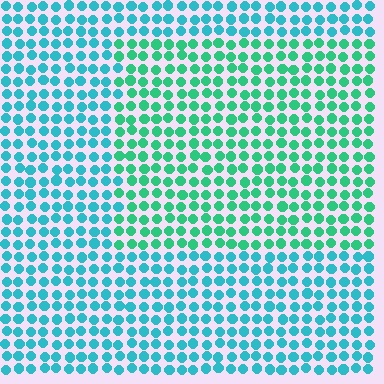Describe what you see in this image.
The image is filled with small cyan elements in a uniform arrangement. A rectangle-shaped region is visible where the elements are tinted to a slightly different hue, forming a subtle color boundary.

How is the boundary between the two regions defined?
The boundary is defined purely by a slight shift in hue (about 33 degrees). Spacing, size, and orientation are identical on both sides.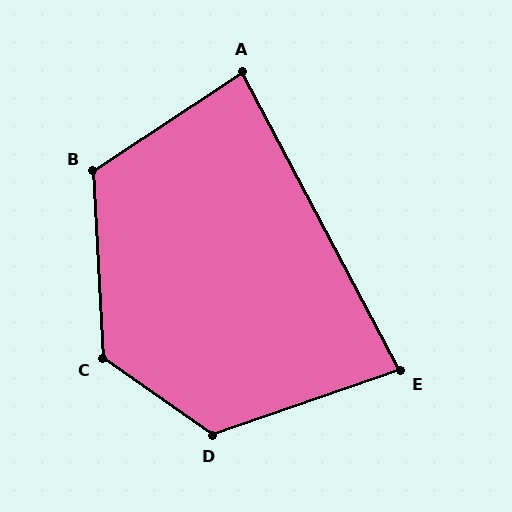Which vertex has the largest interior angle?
C, at approximately 128 degrees.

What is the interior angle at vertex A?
Approximately 85 degrees (acute).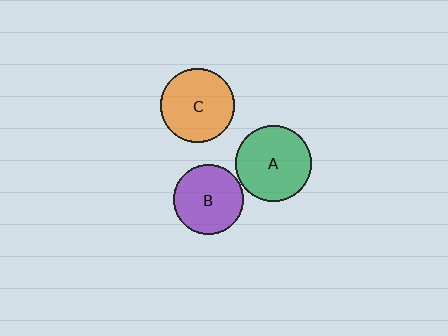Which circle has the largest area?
Circle A (green).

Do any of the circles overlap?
No, none of the circles overlap.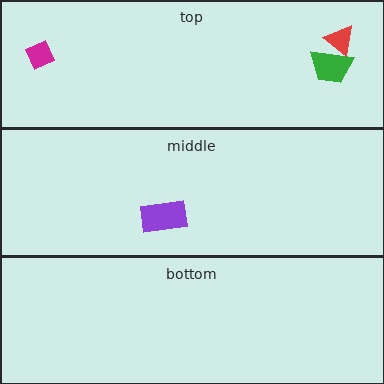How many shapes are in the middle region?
1.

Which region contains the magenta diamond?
The top region.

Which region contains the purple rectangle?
The middle region.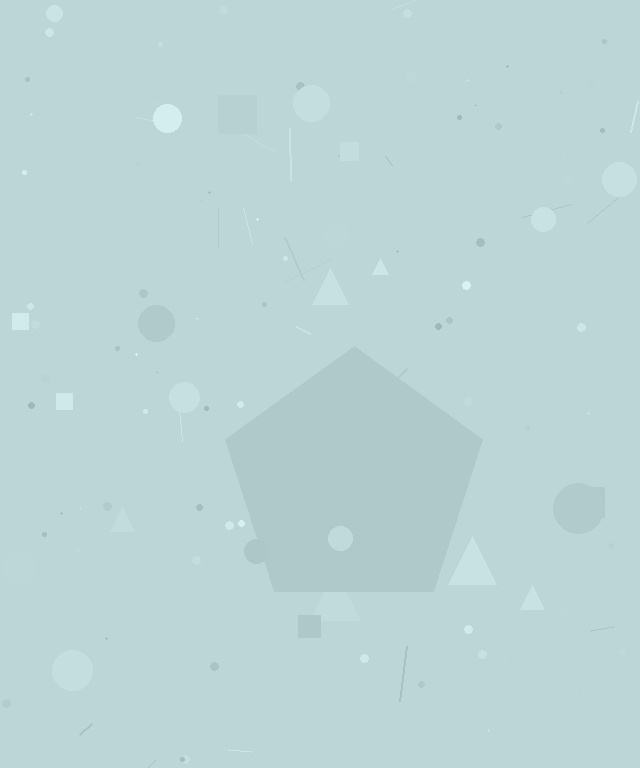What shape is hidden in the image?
A pentagon is hidden in the image.